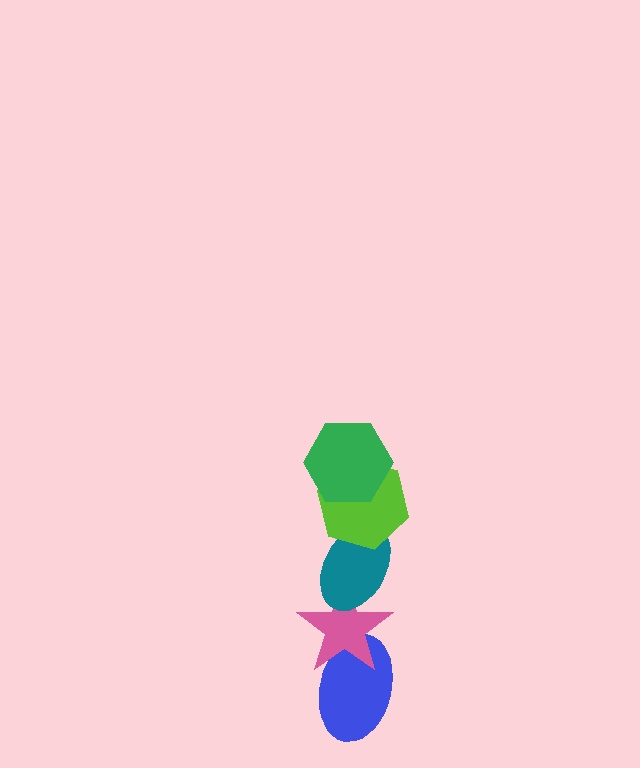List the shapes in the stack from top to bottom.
From top to bottom: the green hexagon, the lime hexagon, the teal ellipse, the pink star, the blue ellipse.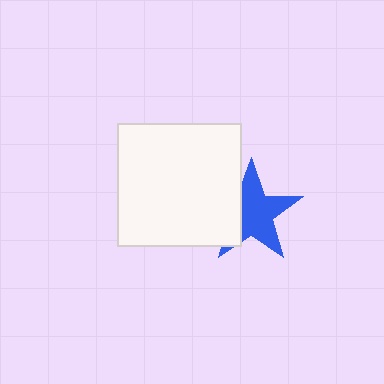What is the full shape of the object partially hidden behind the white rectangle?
The partially hidden object is a blue star.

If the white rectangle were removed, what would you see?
You would see the complete blue star.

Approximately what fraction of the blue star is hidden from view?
Roughly 31% of the blue star is hidden behind the white rectangle.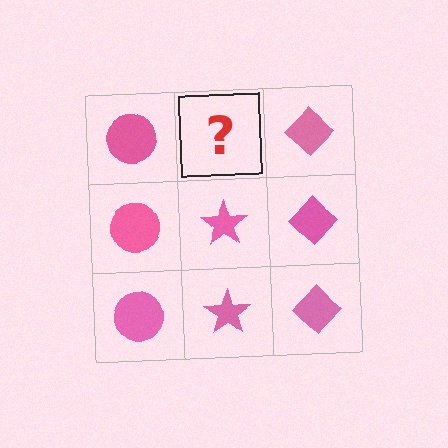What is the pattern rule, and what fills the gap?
The rule is that each column has a consistent shape. The gap should be filled with a pink star.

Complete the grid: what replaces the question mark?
The question mark should be replaced with a pink star.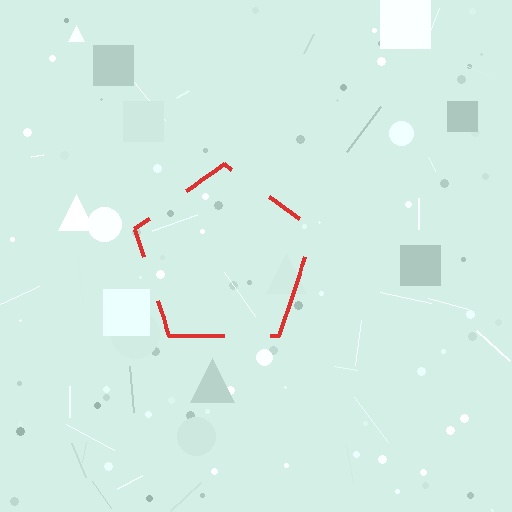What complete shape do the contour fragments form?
The contour fragments form a pentagon.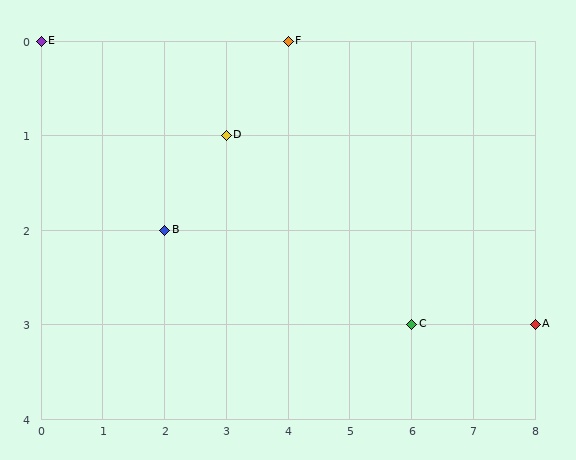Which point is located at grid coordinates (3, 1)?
Point D is at (3, 1).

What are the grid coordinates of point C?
Point C is at grid coordinates (6, 3).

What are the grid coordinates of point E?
Point E is at grid coordinates (0, 0).